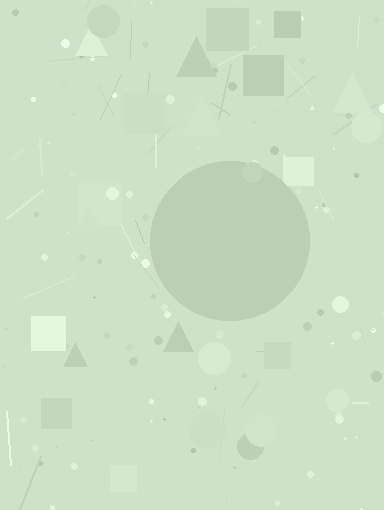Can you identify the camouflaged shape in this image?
The camouflaged shape is a circle.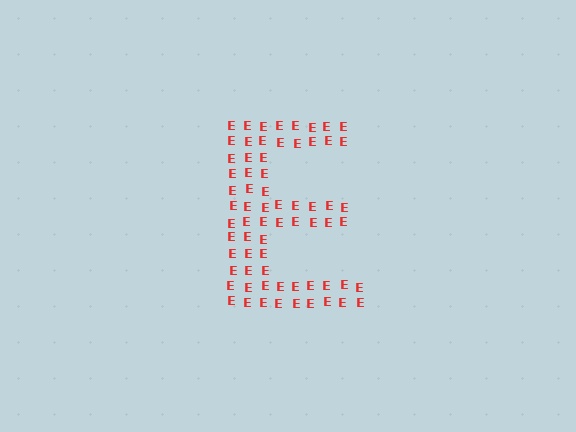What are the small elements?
The small elements are letter E's.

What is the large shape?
The large shape is the letter E.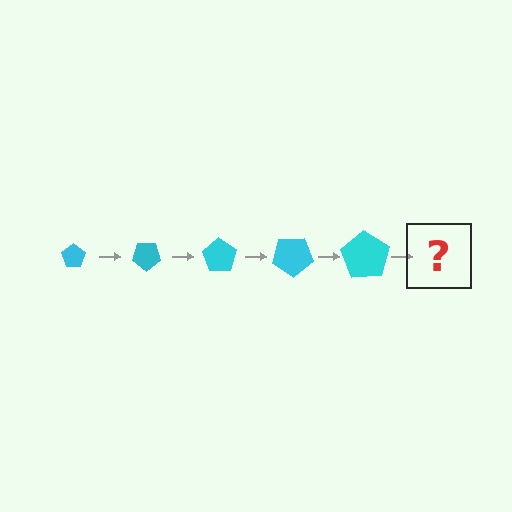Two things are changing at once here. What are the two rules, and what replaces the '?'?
The two rules are that the pentagon grows larger each step and it rotates 35 degrees each step. The '?' should be a pentagon, larger than the previous one and rotated 175 degrees from the start.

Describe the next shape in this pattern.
It should be a pentagon, larger than the previous one and rotated 175 degrees from the start.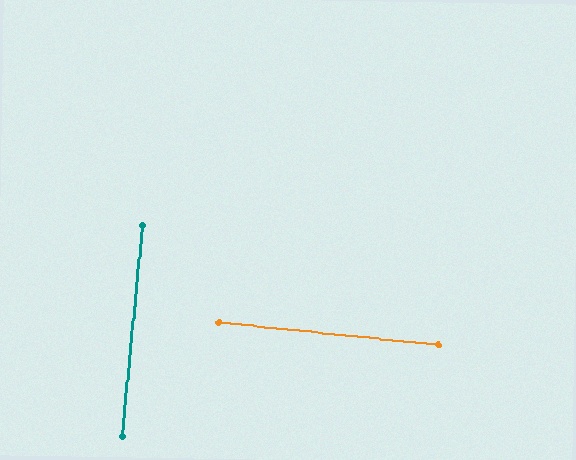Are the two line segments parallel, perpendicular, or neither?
Perpendicular — they meet at approximately 90°.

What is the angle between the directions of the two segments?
Approximately 90 degrees.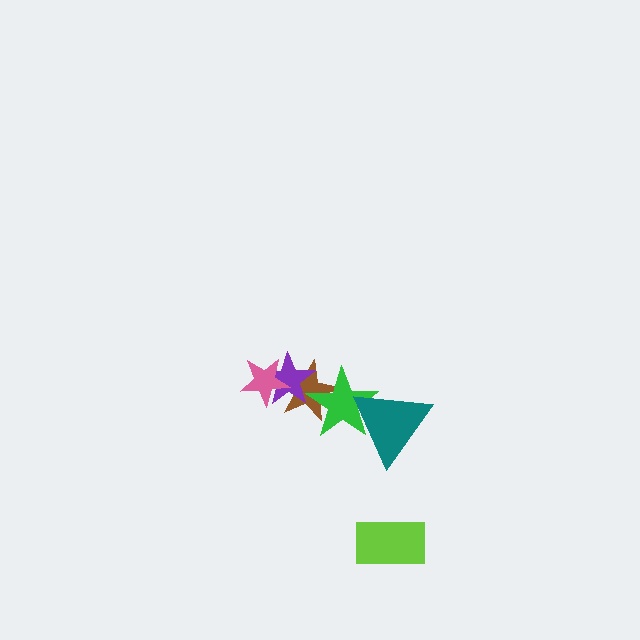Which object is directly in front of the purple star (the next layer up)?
The pink star is directly in front of the purple star.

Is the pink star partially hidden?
No, no other shape covers it.